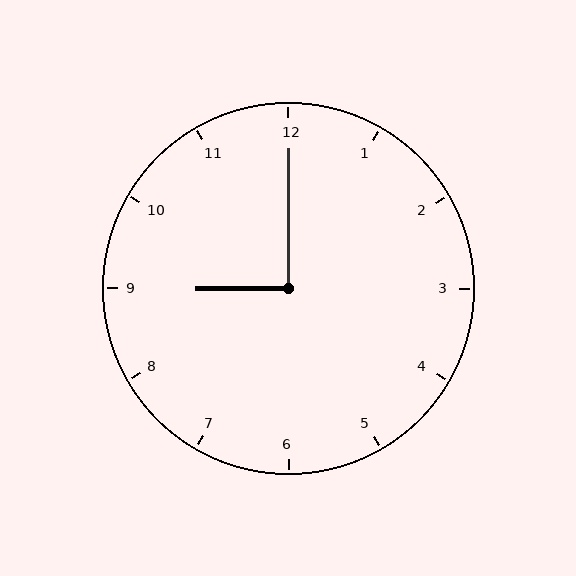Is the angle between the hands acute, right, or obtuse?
It is right.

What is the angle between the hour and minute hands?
Approximately 90 degrees.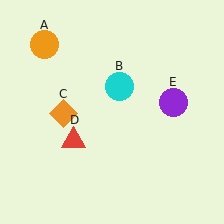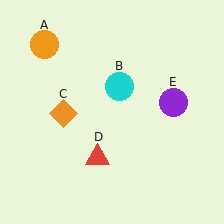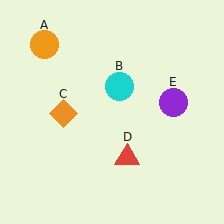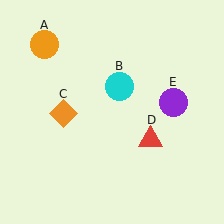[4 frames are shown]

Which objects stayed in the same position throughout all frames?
Orange circle (object A) and cyan circle (object B) and orange diamond (object C) and purple circle (object E) remained stationary.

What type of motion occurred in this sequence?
The red triangle (object D) rotated counterclockwise around the center of the scene.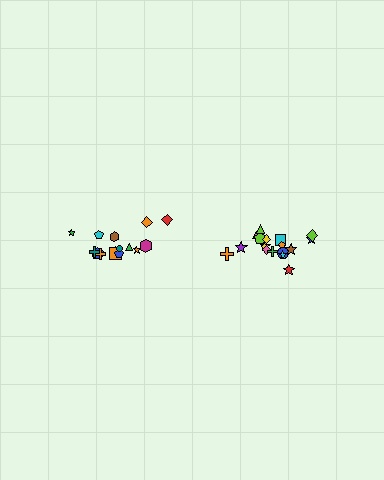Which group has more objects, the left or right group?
The right group.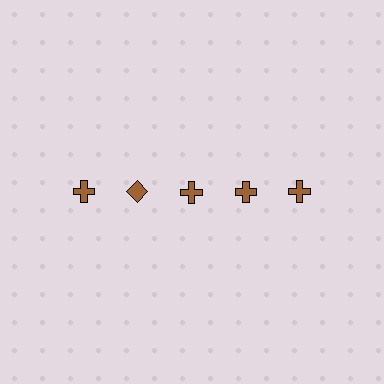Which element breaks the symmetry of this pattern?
The brown diamond in the top row, second from left column breaks the symmetry. All other shapes are brown crosses.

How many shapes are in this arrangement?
There are 5 shapes arranged in a grid pattern.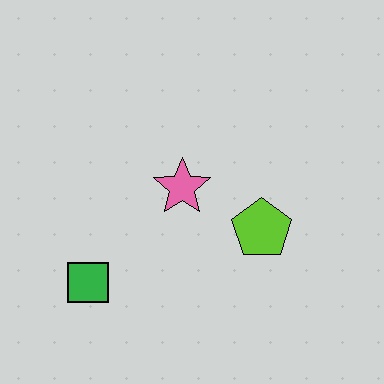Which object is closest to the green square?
The pink star is closest to the green square.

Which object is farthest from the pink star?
The green square is farthest from the pink star.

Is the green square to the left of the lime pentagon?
Yes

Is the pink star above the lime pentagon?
Yes